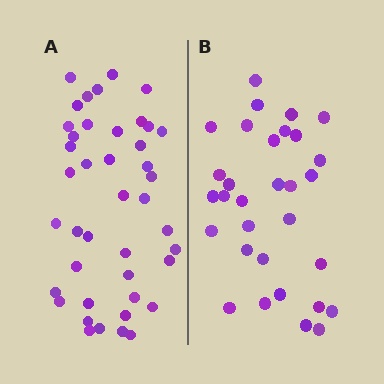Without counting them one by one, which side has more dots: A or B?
Region A (the left region) has more dots.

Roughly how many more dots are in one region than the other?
Region A has roughly 12 or so more dots than region B.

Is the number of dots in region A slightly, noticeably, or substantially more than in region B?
Region A has noticeably more, but not dramatically so. The ratio is roughly 1.4 to 1.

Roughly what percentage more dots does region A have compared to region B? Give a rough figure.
About 35% more.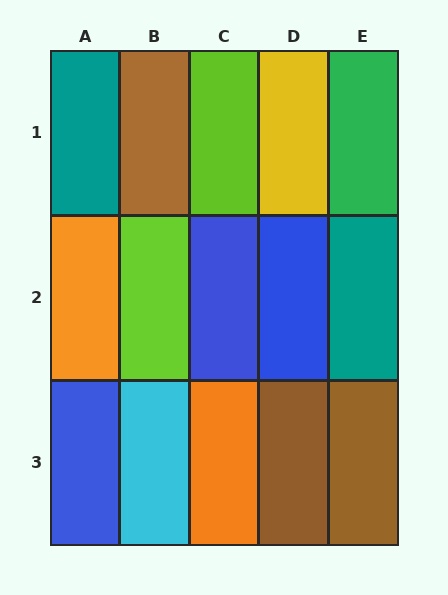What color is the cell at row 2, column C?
Blue.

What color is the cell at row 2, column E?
Teal.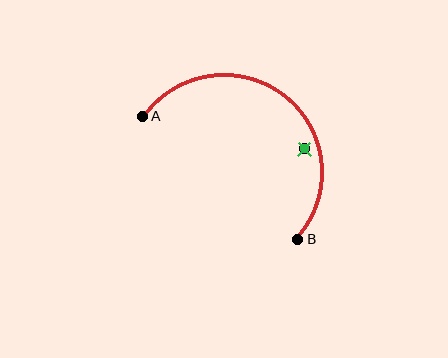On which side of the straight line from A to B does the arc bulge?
The arc bulges above and to the right of the straight line connecting A and B.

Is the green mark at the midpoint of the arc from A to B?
No — the green mark does not lie on the arc at all. It sits slightly inside the curve.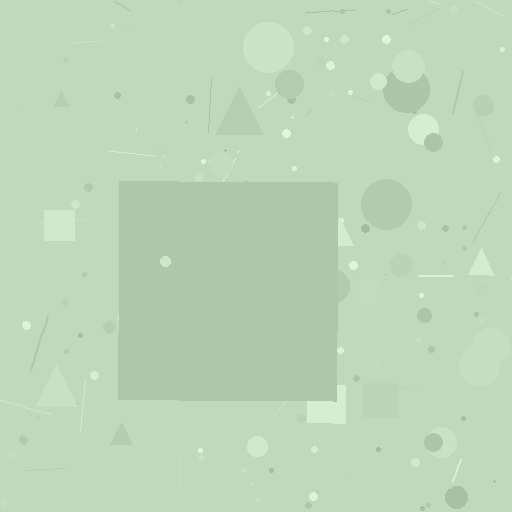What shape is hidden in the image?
A square is hidden in the image.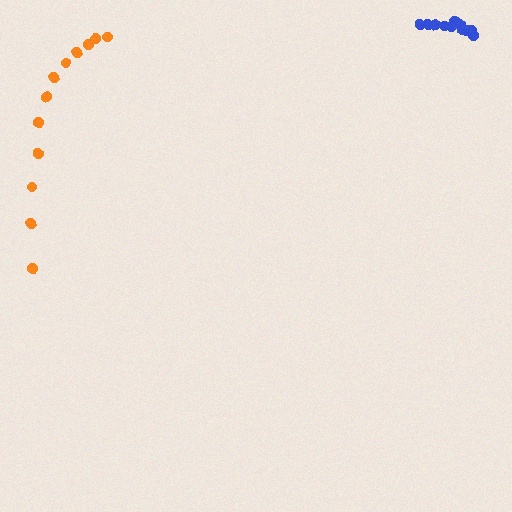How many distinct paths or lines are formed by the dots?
There are 2 distinct paths.